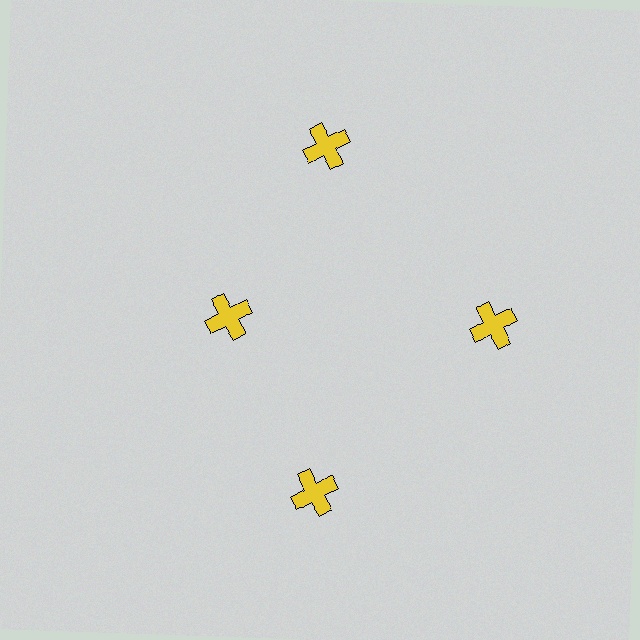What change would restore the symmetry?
The symmetry would be restored by moving it outward, back onto the ring so that all 4 crosses sit at equal angles and equal distance from the center.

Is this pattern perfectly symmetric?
No. The 4 yellow crosses are arranged in a ring, but one element near the 9 o'clock position is pulled inward toward the center, breaking the 4-fold rotational symmetry.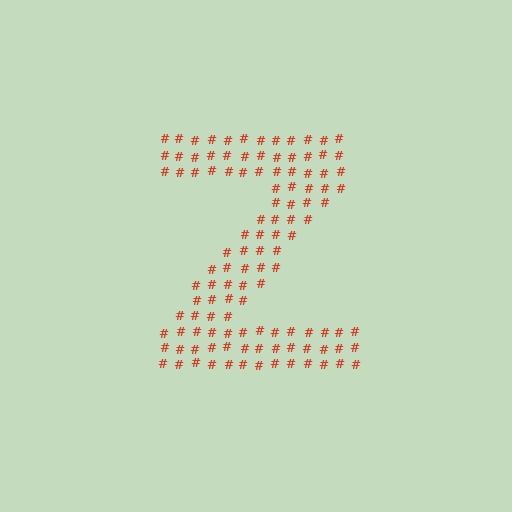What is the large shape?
The large shape is the letter Z.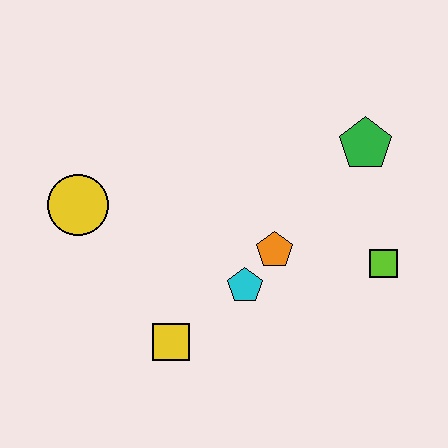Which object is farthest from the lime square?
The yellow circle is farthest from the lime square.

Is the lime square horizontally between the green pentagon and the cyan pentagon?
No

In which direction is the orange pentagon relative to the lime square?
The orange pentagon is to the left of the lime square.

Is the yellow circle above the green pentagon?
No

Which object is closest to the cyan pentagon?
The orange pentagon is closest to the cyan pentagon.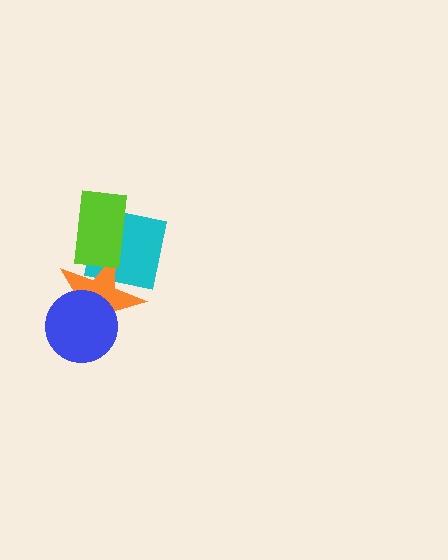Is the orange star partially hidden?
Yes, it is partially covered by another shape.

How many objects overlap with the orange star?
3 objects overlap with the orange star.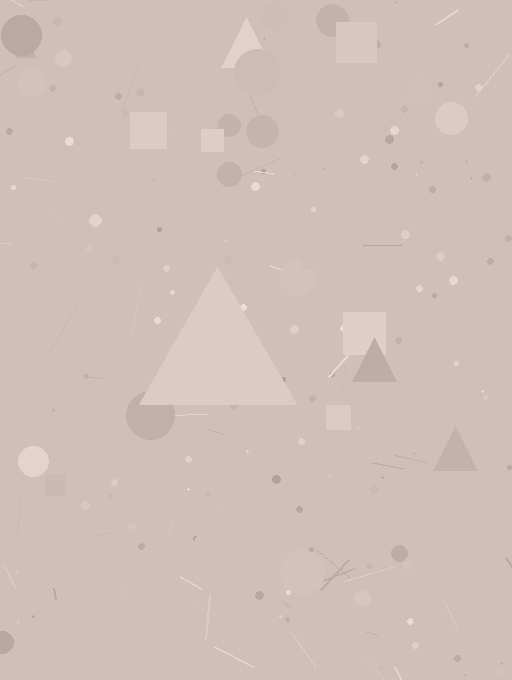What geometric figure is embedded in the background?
A triangle is embedded in the background.